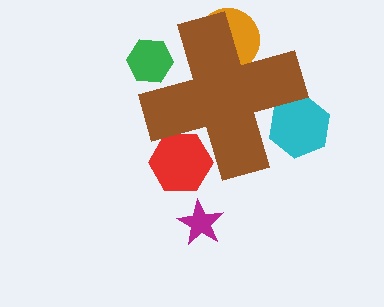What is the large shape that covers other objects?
A brown cross.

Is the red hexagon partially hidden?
Yes, the red hexagon is partially hidden behind the brown cross.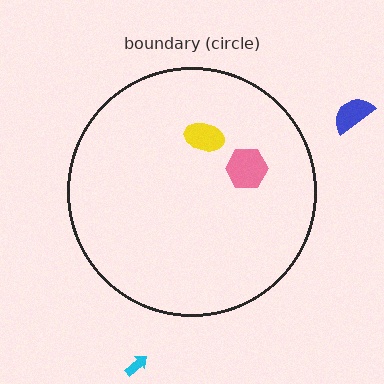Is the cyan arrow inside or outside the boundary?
Outside.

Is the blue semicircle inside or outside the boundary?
Outside.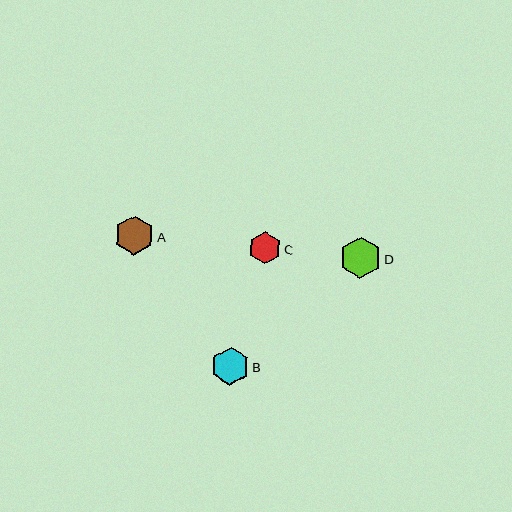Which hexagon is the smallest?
Hexagon C is the smallest with a size of approximately 32 pixels.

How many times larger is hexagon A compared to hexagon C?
Hexagon A is approximately 1.2 times the size of hexagon C.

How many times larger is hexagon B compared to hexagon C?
Hexagon B is approximately 1.2 times the size of hexagon C.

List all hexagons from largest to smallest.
From largest to smallest: D, A, B, C.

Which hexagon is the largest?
Hexagon D is the largest with a size of approximately 41 pixels.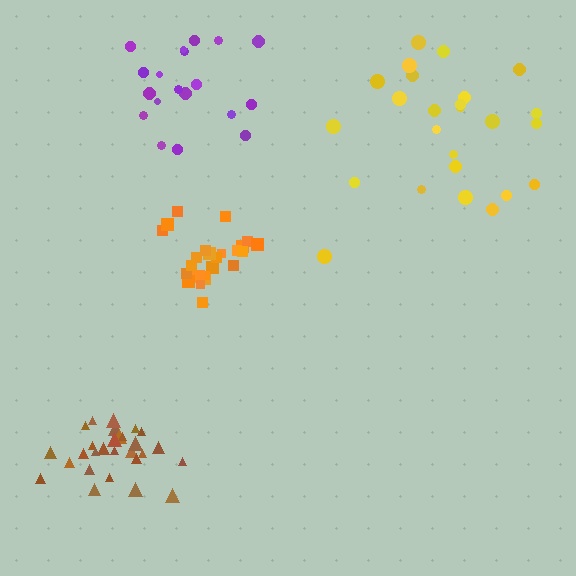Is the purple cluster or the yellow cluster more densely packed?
Purple.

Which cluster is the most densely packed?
Orange.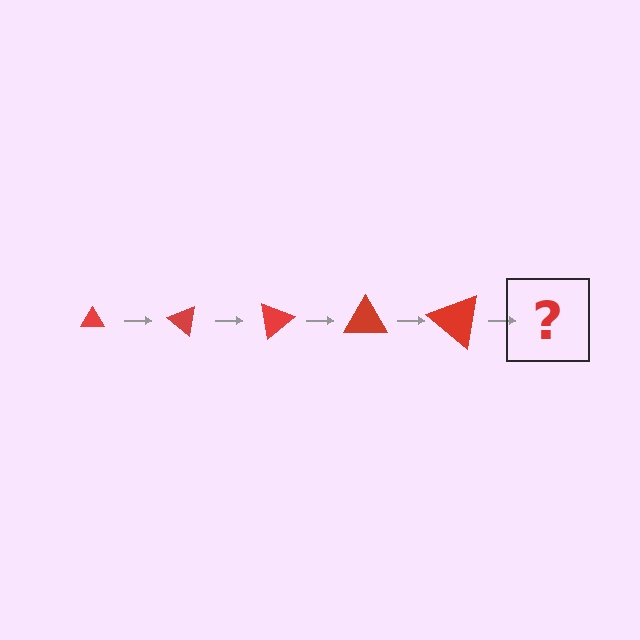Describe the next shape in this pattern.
It should be a triangle, larger than the previous one and rotated 200 degrees from the start.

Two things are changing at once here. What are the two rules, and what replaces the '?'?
The two rules are that the triangle grows larger each step and it rotates 40 degrees each step. The '?' should be a triangle, larger than the previous one and rotated 200 degrees from the start.